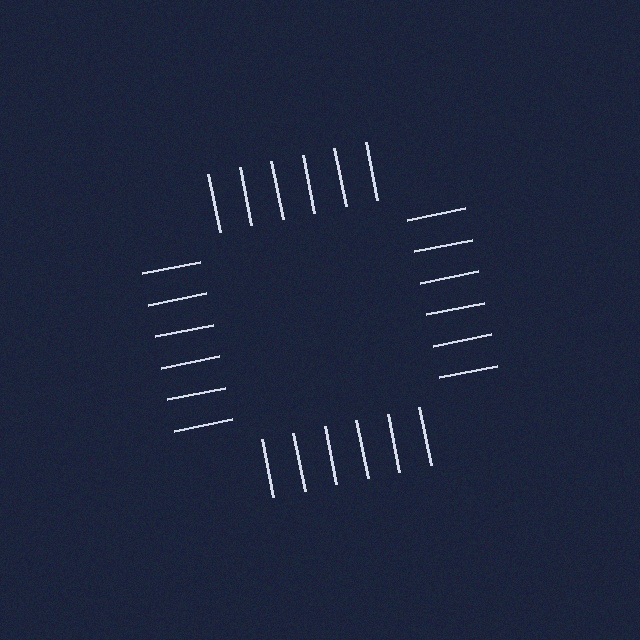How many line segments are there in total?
24 — 6 along each of the 4 edges.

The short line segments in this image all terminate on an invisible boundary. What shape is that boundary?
An illusory square — the line segments terminate on its edges but no continuous stroke is drawn.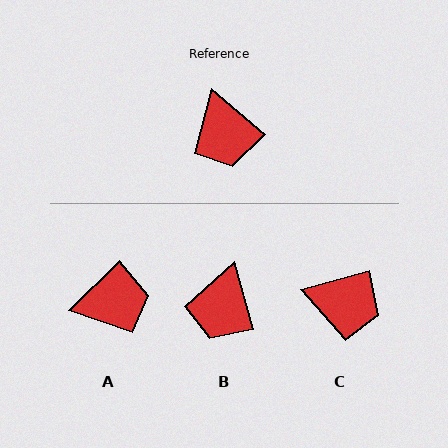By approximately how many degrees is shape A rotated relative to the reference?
Approximately 85 degrees counter-clockwise.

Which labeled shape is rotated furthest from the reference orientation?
A, about 85 degrees away.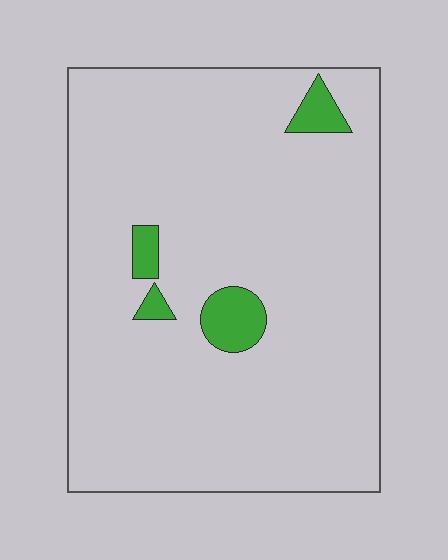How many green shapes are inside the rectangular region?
4.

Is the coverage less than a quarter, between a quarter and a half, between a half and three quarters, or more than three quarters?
Less than a quarter.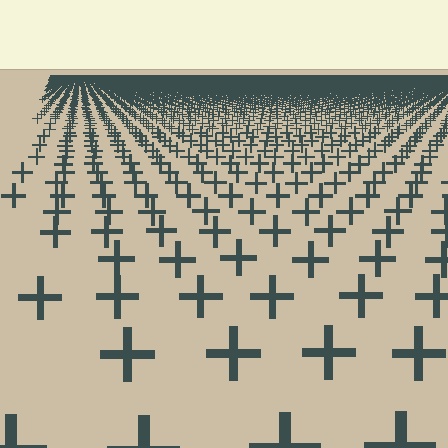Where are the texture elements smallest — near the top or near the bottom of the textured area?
Near the top.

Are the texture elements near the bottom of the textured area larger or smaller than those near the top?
Larger. Near the bottom, elements are closer to the viewer and appear at a bigger on-screen size.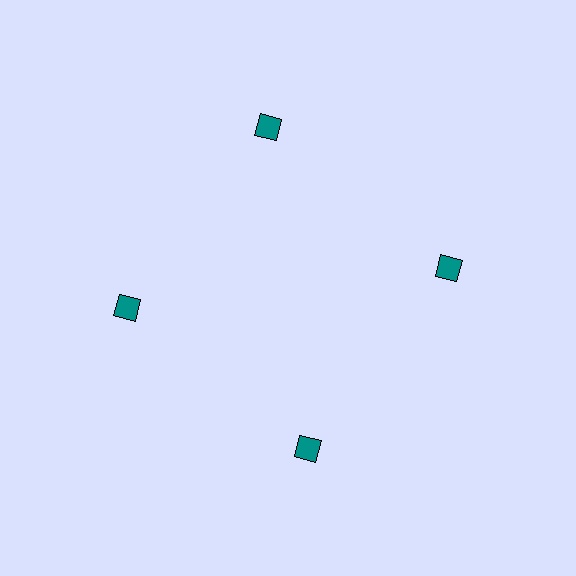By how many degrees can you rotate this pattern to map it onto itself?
The pattern maps onto itself every 90 degrees of rotation.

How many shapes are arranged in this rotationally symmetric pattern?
There are 4 shapes, arranged in 4 groups of 1.